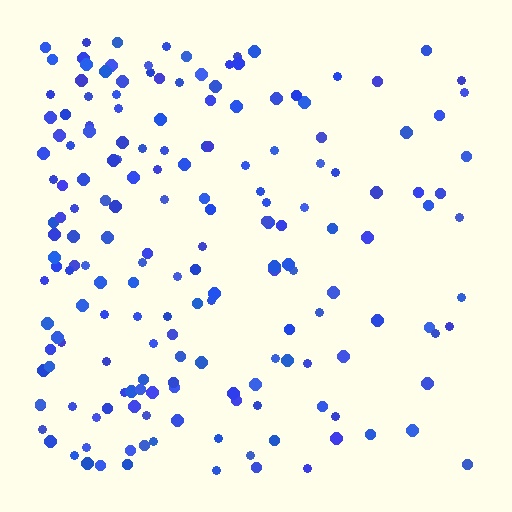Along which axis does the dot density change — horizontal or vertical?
Horizontal.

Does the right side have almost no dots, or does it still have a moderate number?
Still a moderate number, just noticeably fewer than the left.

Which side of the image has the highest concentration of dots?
The left.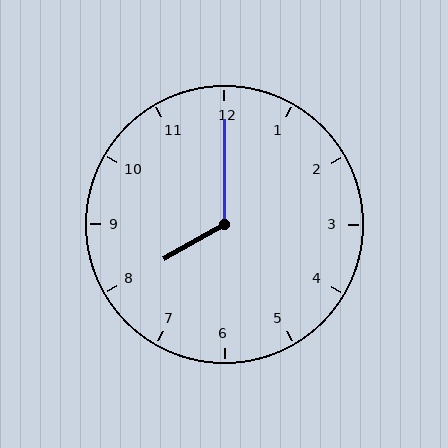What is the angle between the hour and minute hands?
Approximately 120 degrees.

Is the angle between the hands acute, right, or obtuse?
It is obtuse.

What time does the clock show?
8:00.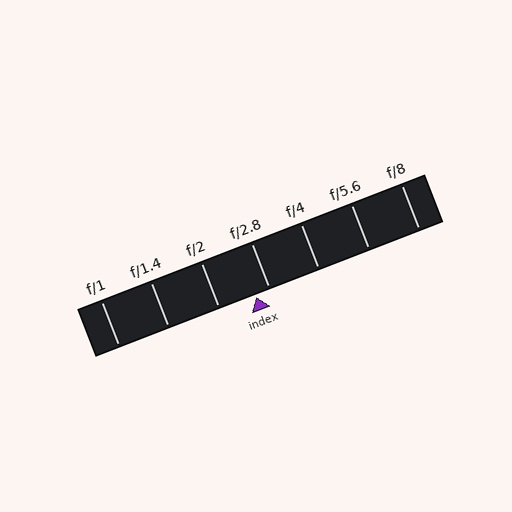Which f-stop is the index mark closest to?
The index mark is closest to f/2.8.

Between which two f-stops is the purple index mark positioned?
The index mark is between f/2 and f/2.8.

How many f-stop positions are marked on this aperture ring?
There are 7 f-stop positions marked.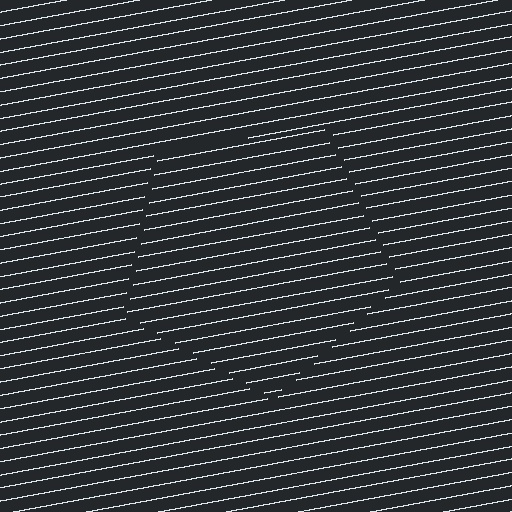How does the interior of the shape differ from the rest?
The interior of the shape contains the same grating, shifted by half a period — the contour is defined by the phase discontinuity where line-ends from the inner and outer gratings abut.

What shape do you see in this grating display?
An illusory pentagon. The interior of the shape contains the same grating, shifted by half a period — the contour is defined by the phase discontinuity where line-ends from the inner and outer gratings abut.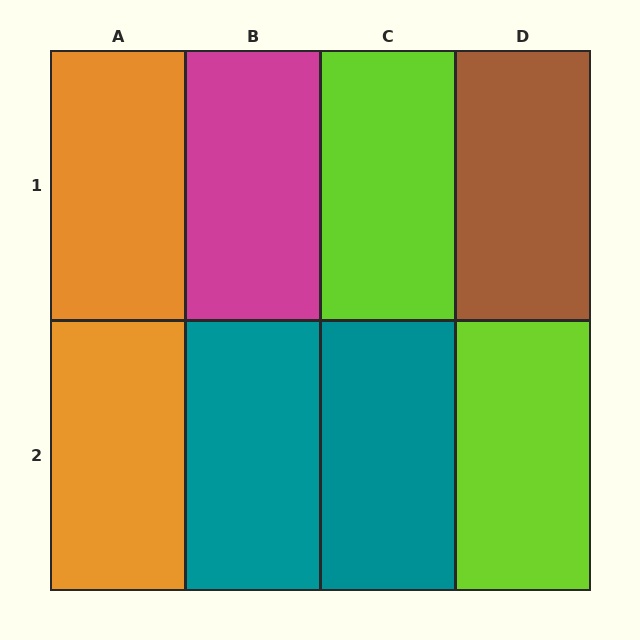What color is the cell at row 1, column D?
Brown.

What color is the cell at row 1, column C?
Lime.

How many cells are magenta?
1 cell is magenta.